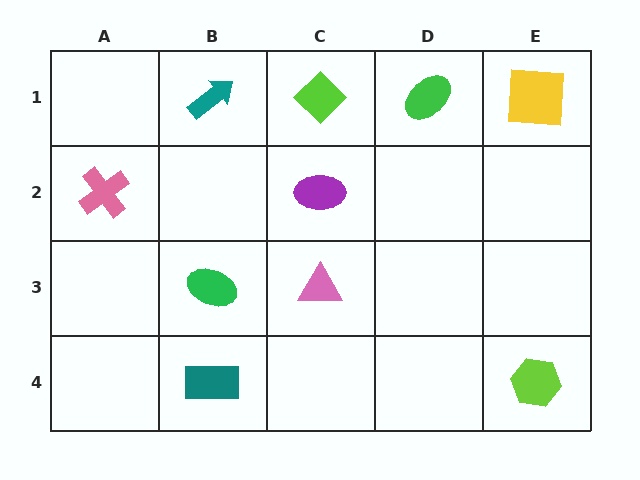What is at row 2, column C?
A purple ellipse.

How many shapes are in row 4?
2 shapes.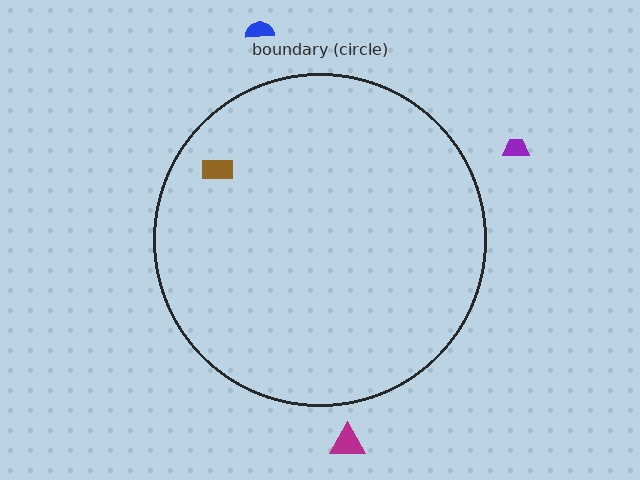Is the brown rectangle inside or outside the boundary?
Inside.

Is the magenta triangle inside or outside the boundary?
Outside.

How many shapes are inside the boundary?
1 inside, 3 outside.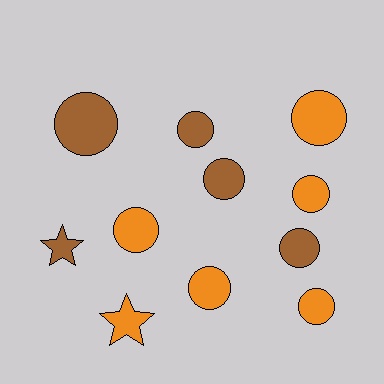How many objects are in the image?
There are 11 objects.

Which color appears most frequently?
Orange, with 6 objects.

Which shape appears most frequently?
Circle, with 9 objects.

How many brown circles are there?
There are 4 brown circles.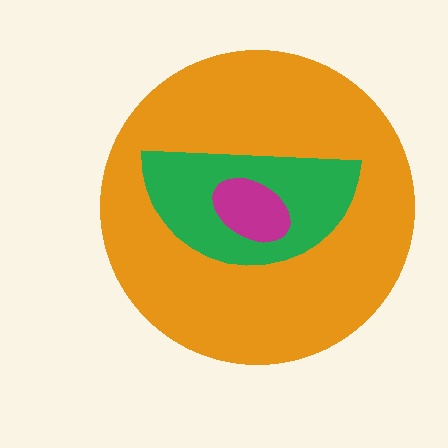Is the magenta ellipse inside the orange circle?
Yes.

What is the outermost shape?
The orange circle.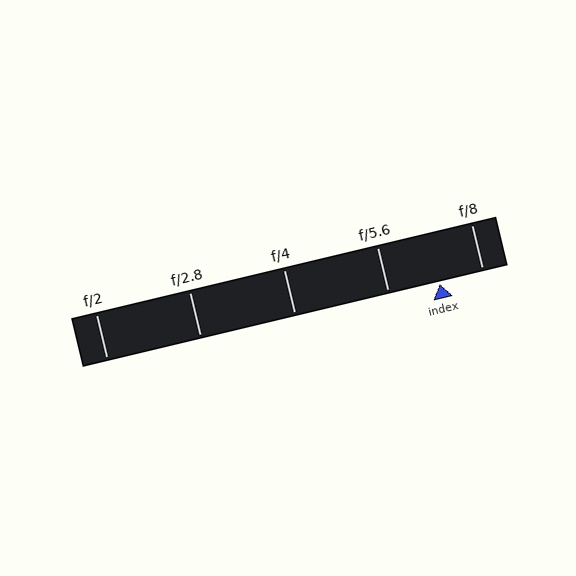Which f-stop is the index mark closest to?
The index mark is closest to f/8.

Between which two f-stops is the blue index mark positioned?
The index mark is between f/5.6 and f/8.